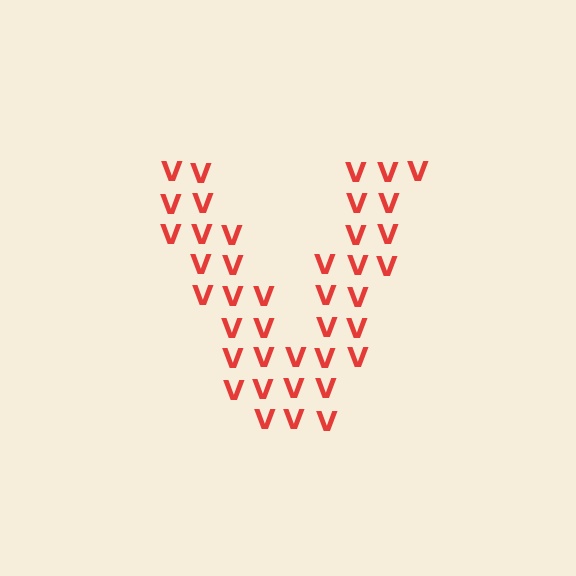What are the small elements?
The small elements are letter V's.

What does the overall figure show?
The overall figure shows the letter V.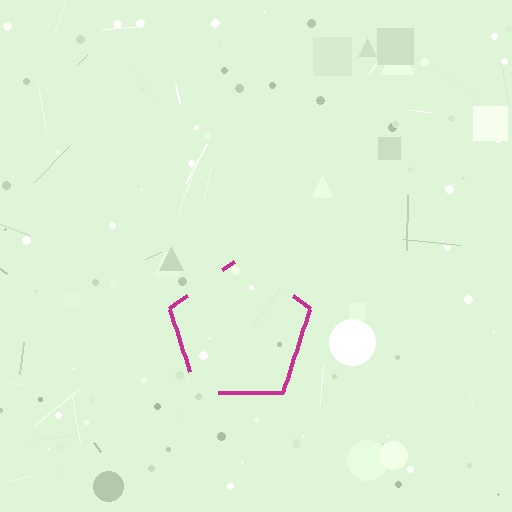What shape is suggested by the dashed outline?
The dashed outline suggests a pentagon.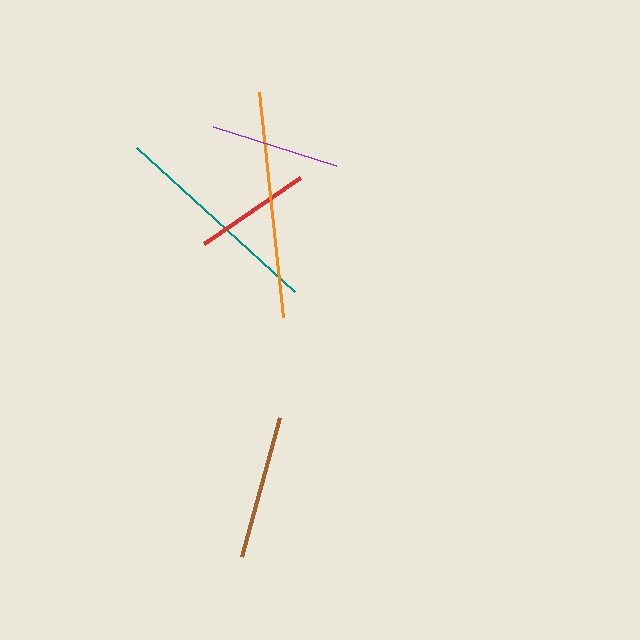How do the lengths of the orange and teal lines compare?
The orange and teal lines are approximately the same length.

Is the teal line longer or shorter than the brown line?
The teal line is longer than the brown line.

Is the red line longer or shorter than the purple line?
The purple line is longer than the red line.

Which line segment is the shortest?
The red line is the shortest at approximately 116 pixels.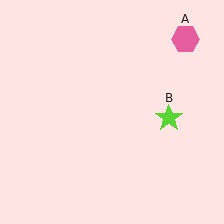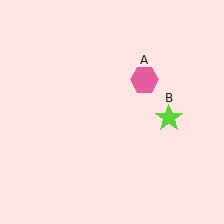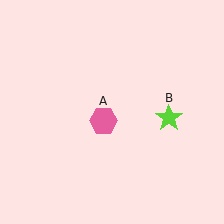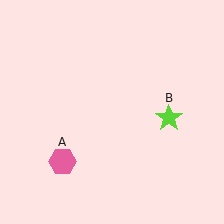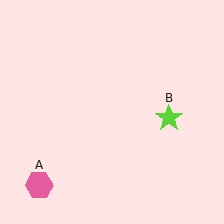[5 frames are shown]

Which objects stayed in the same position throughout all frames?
Lime star (object B) remained stationary.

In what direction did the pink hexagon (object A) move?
The pink hexagon (object A) moved down and to the left.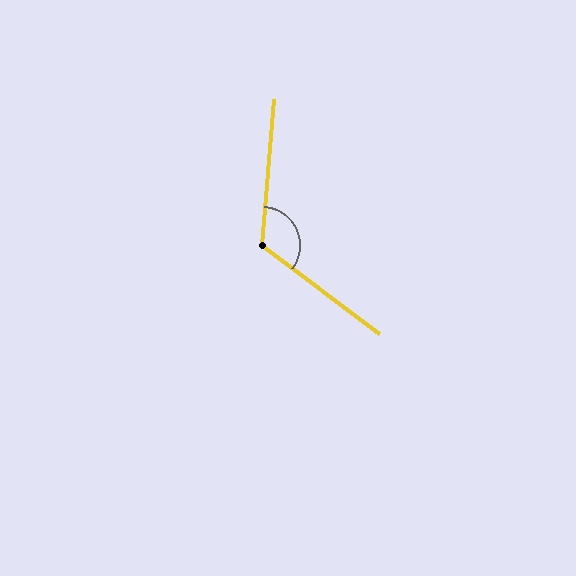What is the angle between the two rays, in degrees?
Approximately 122 degrees.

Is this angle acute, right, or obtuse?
It is obtuse.